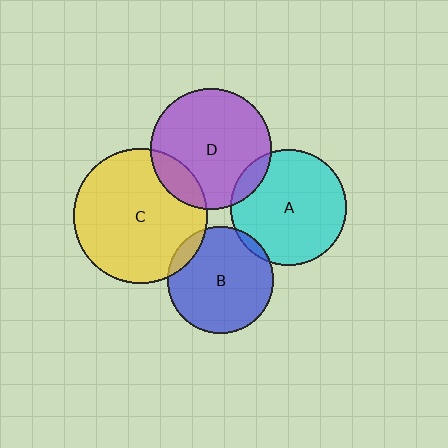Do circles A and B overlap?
Yes.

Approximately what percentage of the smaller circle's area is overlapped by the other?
Approximately 5%.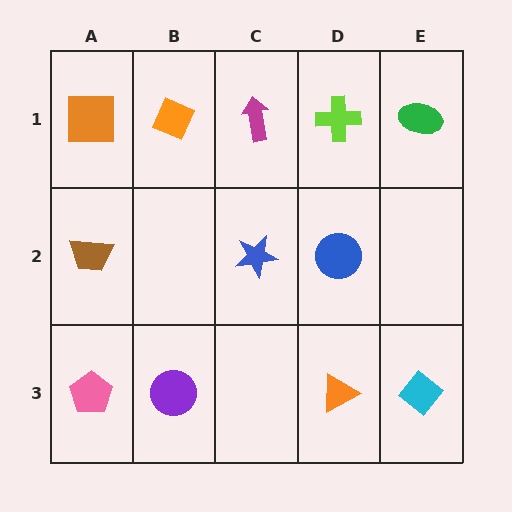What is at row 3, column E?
A cyan diamond.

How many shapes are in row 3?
4 shapes.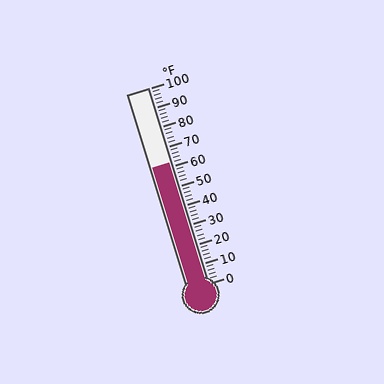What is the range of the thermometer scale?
The thermometer scale ranges from 0°F to 100°F.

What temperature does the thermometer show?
The thermometer shows approximately 62°F.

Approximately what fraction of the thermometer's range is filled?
The thermometer is filled to approximately 60% of its range.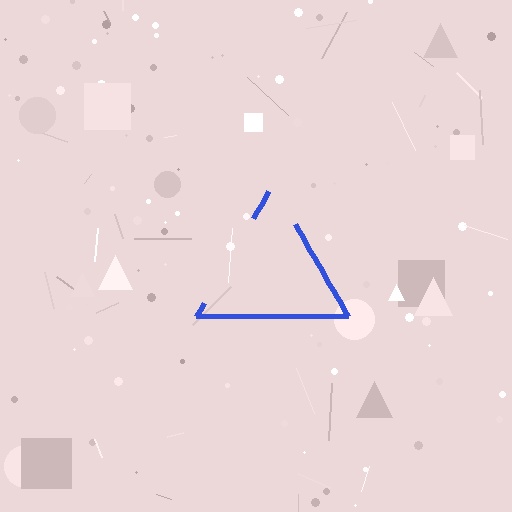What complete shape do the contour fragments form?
The contour fragments form a triangle.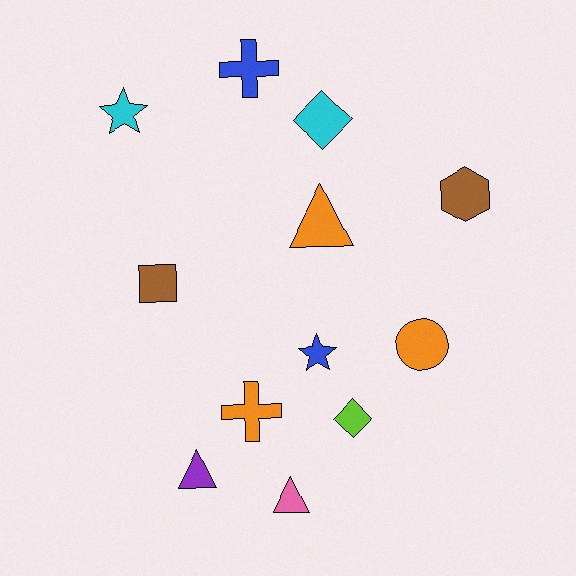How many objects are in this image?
There are 12 objects.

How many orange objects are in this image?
There are 3 orange objects.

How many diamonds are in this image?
There are 2 diamonds.